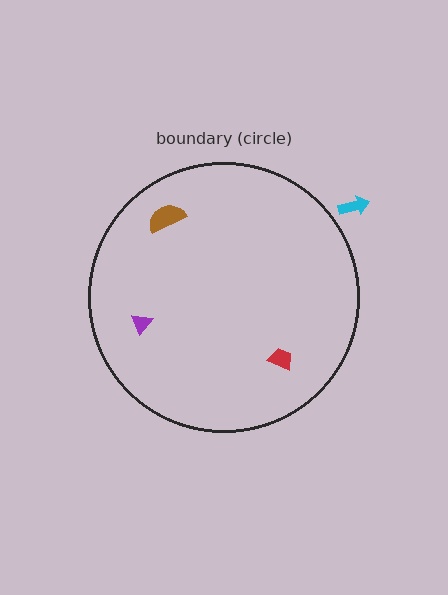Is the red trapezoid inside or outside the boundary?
Inside.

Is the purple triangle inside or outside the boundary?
Inside.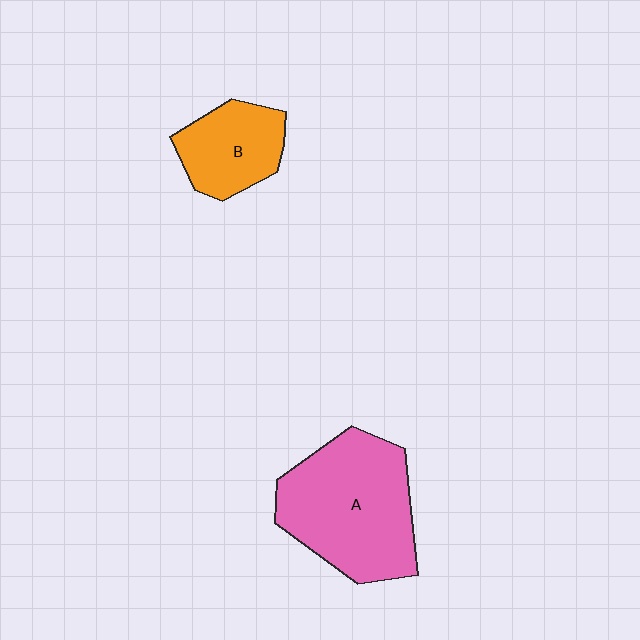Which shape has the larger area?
Shape A (pink).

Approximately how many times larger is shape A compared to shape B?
Approximately 2.0 times.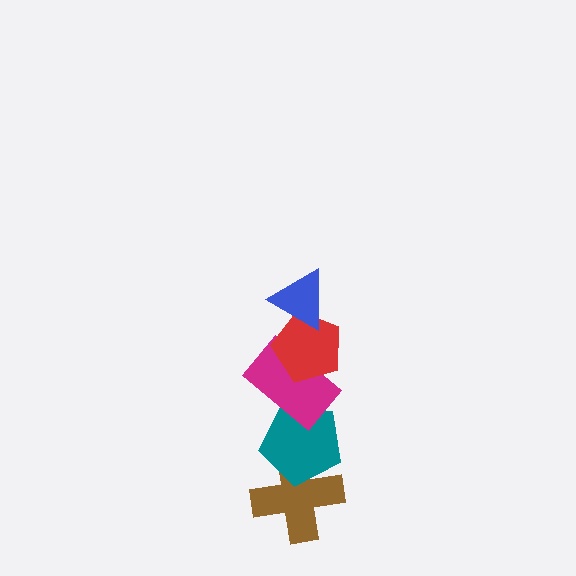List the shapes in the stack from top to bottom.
From top to bottom: the blue triangle, the red pentagon, the magenta rectangle, the teal pentagon, the brown cross.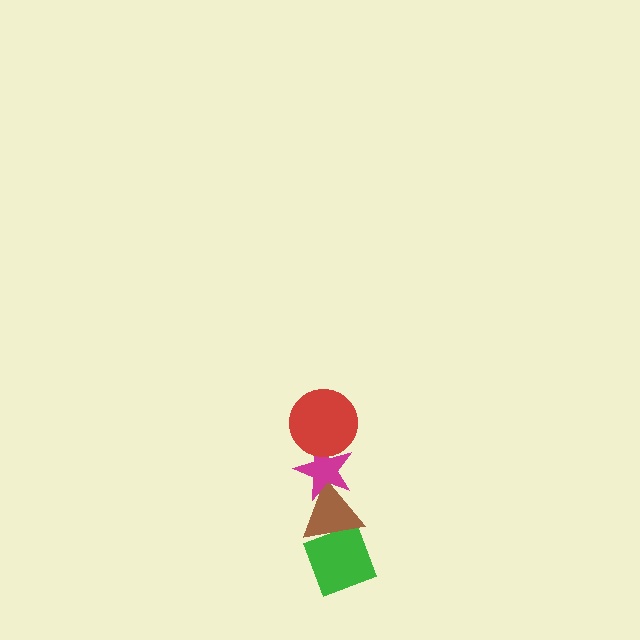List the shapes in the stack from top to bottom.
From top to bottom: the red circle, the magenta star, the brown triangle, the green diamond.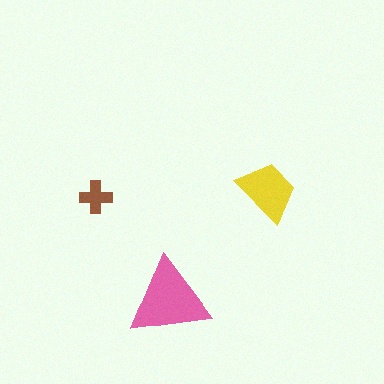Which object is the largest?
The pink triangle.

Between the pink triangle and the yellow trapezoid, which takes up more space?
The pink triangle.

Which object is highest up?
The yellow trapezoid is topmost.